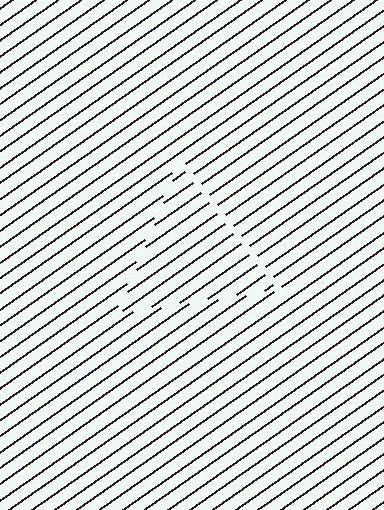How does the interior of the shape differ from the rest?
The interior of the shape contains the same grating, shifted by half a period — the contour is defined by the phase discontinuity where line-ends from the inner and outer gratings abut.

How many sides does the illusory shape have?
3 sides — the line-ends trace a triangle.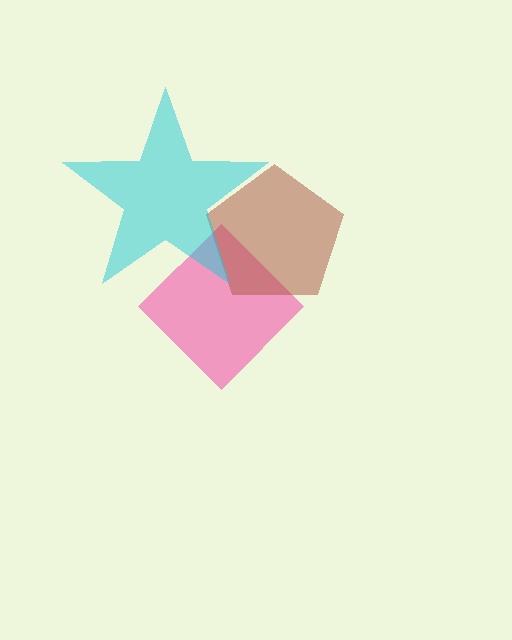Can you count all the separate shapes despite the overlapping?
Yes, there are 3 separate shapes.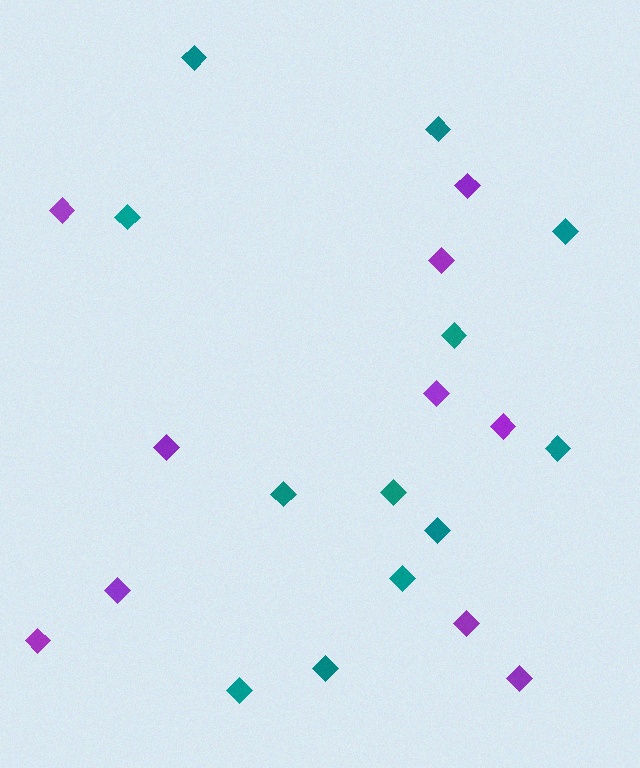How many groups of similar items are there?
There are 2 groups: one group of teal diamonds (12) and one group of purple diamonds (10).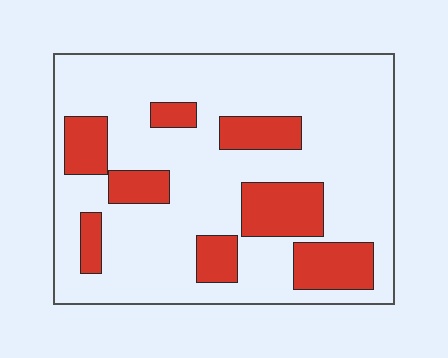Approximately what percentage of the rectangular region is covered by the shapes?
Approximately 25%.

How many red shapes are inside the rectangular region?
8.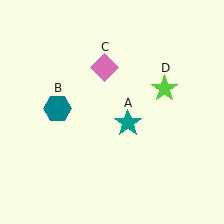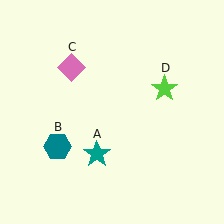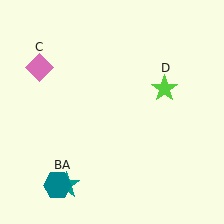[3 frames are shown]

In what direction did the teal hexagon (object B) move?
The teal hexagon (object B) moved down.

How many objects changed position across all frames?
3 objects changed position: teal star (object A), teal hexagon (object B), pink diamond (object C).